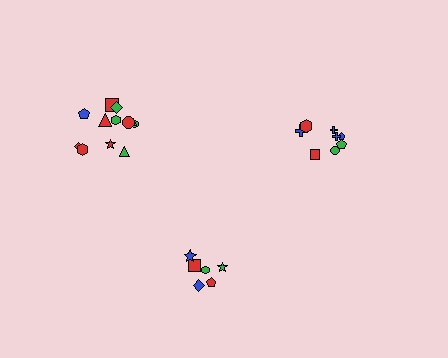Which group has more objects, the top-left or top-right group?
The top-left group.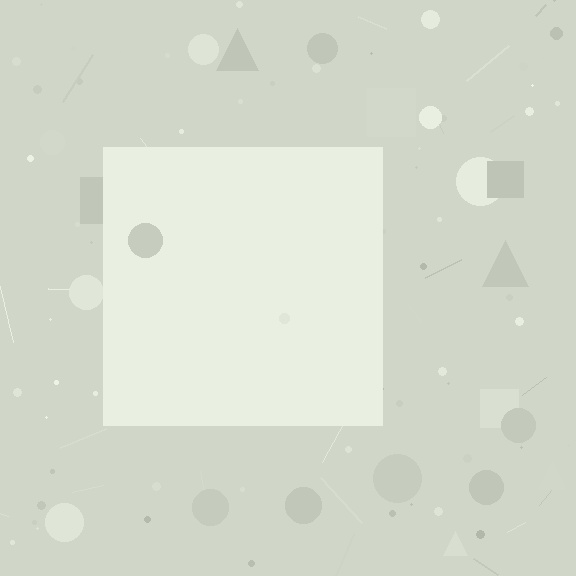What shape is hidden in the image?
A square is hidden in the image.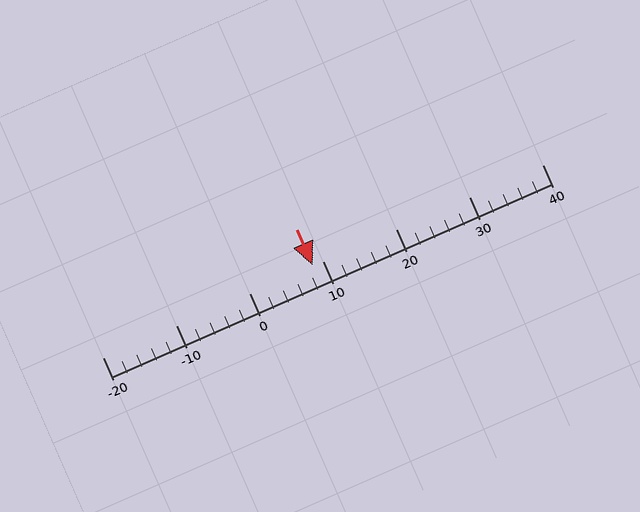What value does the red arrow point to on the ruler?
The red arrow points to approximately 9.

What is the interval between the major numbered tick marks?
The major tick marks are spaced 10 units apart.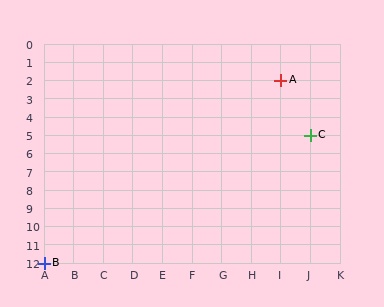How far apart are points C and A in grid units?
Points C and A are 1 column and 3 rows apart (about 3.2 grid units diagonally).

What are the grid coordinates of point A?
Point A is at grid coordinates (I, 2).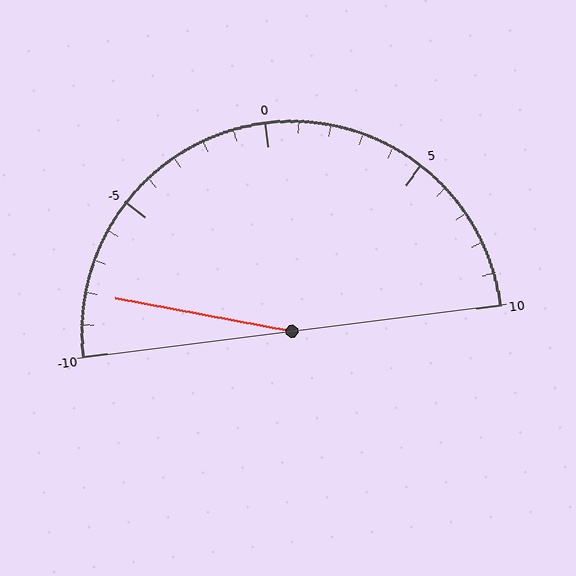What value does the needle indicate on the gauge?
The needle indicates approximately -8.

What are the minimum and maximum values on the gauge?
The gauge ranges from -10 to 10.